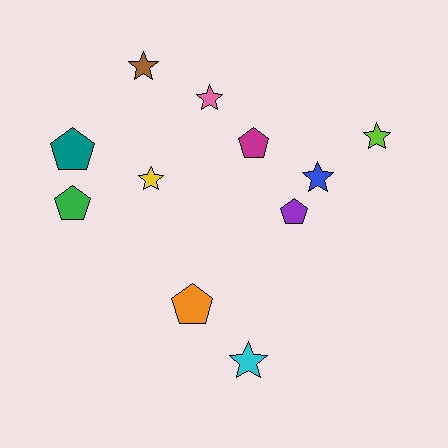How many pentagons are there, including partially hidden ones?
There are 5 pentagons.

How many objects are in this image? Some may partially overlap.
There are 11 objects.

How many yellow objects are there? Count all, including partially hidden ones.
There is 1 yellow object.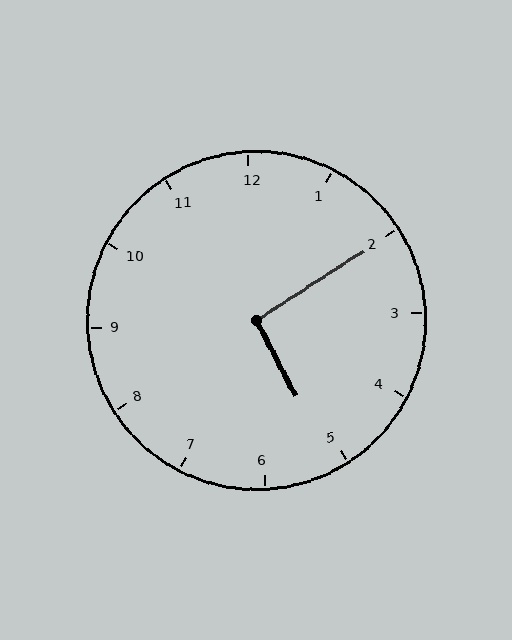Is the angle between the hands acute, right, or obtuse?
It is right.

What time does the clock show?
5:10.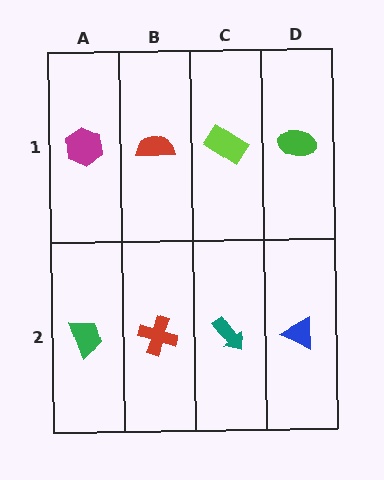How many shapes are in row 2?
4 shapes.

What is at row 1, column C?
A lime rectangle.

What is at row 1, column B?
A red semicircle.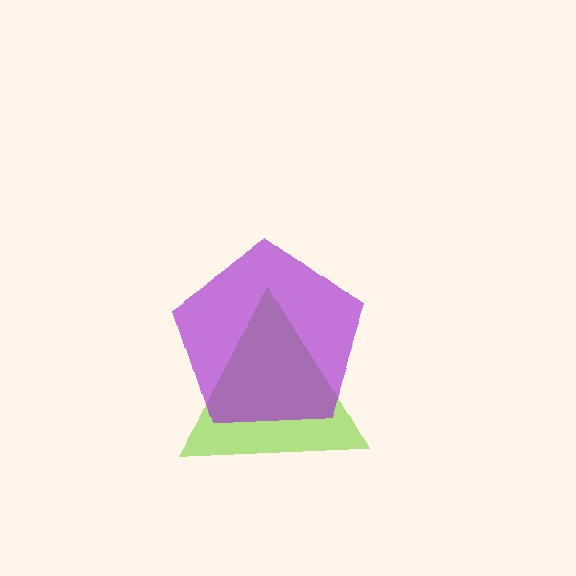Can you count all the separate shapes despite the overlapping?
Yes, there are 2 separate shapes.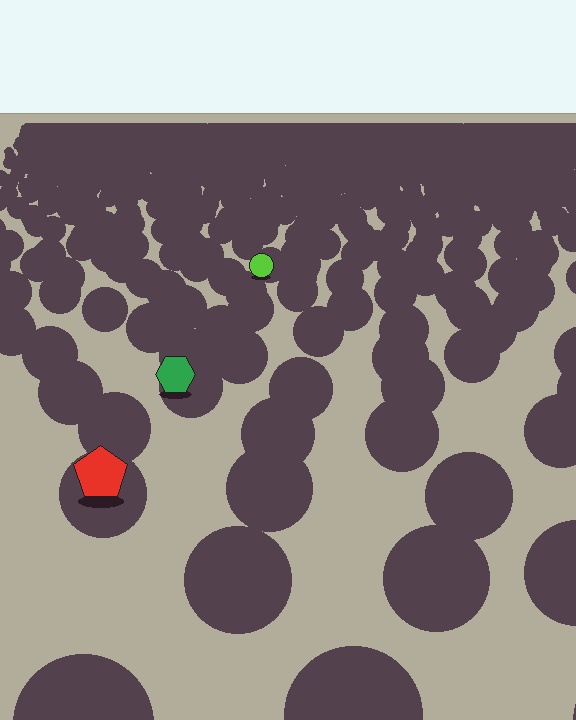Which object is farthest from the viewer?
The lime circle is farthest from the viewer. It appears smaller and the ground texture around it is denser.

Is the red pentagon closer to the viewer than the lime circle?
Yes. The red pentagon is closer — you can tell from the texture gradient: the ground texture is coarser near it.